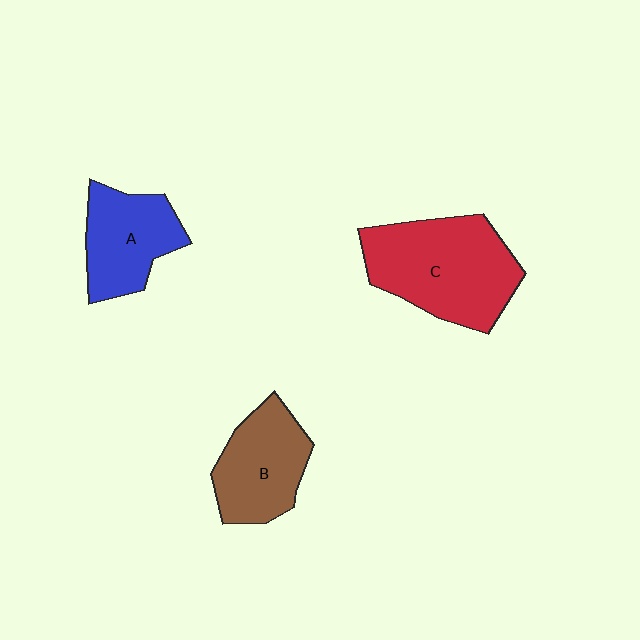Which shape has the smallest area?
Shape A (blue).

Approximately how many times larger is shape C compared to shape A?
Approximately 1.6 times.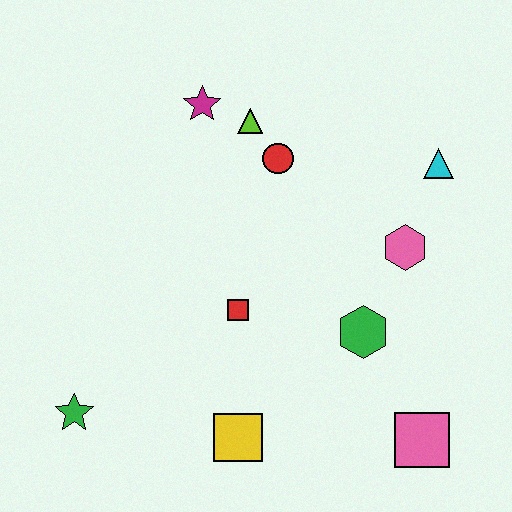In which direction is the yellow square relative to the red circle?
The yellow square is below the red circle.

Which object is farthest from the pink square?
The magenta star is farthest from the pink square.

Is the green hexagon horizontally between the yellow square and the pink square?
Yes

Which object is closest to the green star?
The yellow square is closest to the green star.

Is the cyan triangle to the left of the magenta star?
No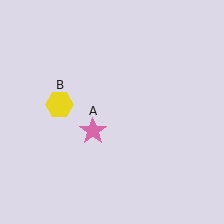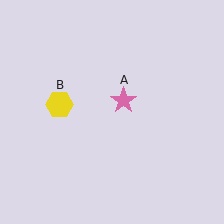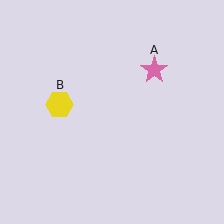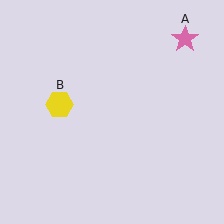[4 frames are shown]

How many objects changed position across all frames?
1 object changed position: pink star (object A).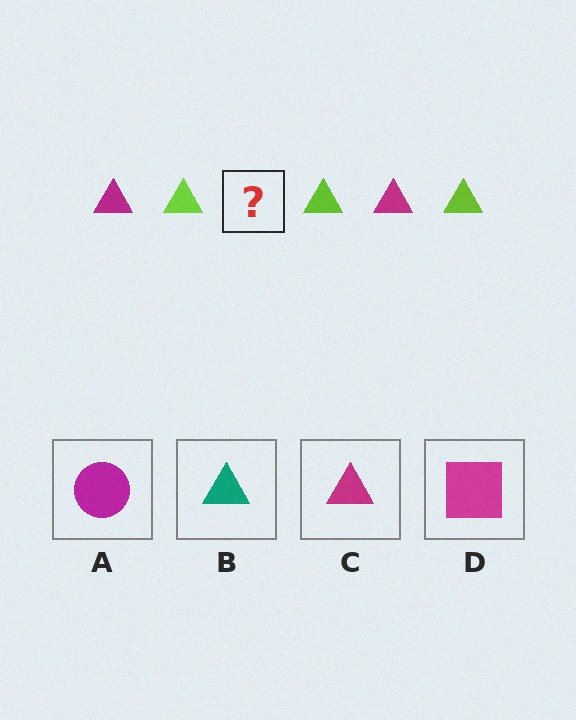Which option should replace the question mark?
Option C.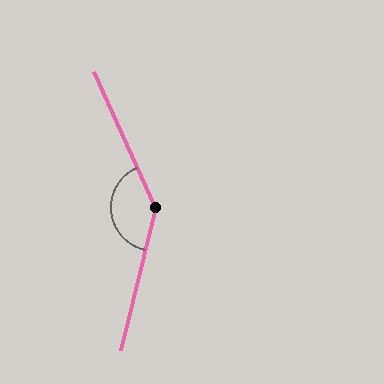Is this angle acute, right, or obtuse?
It is obtuse.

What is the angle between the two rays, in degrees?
Approximately 142 degrees.